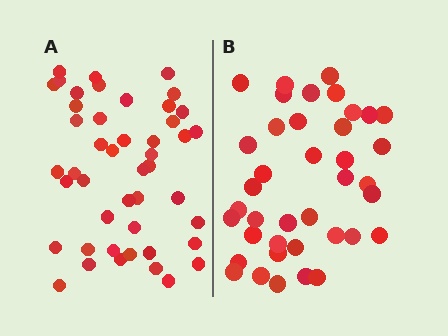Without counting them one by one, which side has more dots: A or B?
Region A (the left region) has more dots.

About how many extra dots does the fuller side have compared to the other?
Region A has roughly 8 or so more dots than region B.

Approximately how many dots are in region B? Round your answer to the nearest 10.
About 40 dots. (The exact count is 39, which rounds to 40.)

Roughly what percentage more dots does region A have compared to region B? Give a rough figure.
About 20% more.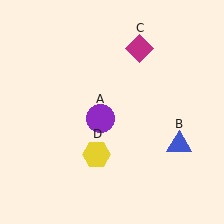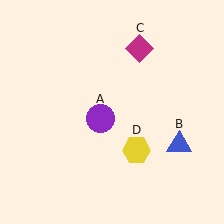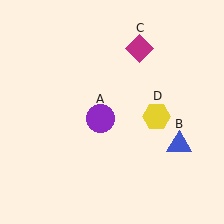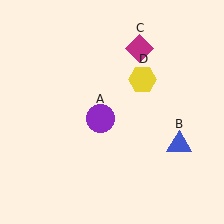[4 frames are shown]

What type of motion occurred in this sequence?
The yellow hexagon (object D) rotated counterclockwise around the center of the scene.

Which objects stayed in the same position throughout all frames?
Purple circle (object A) and blue triangle (object B) and magenta diamond (object C) remained stationary.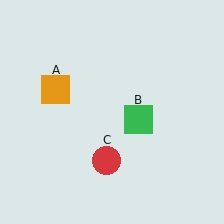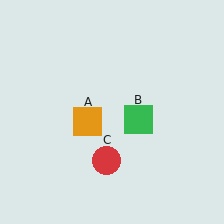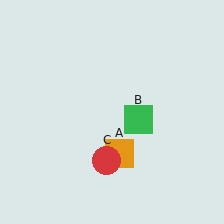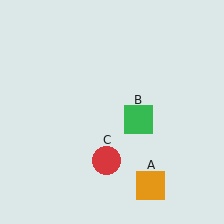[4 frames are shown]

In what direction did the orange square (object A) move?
The orange square (object A) moved down and to the right.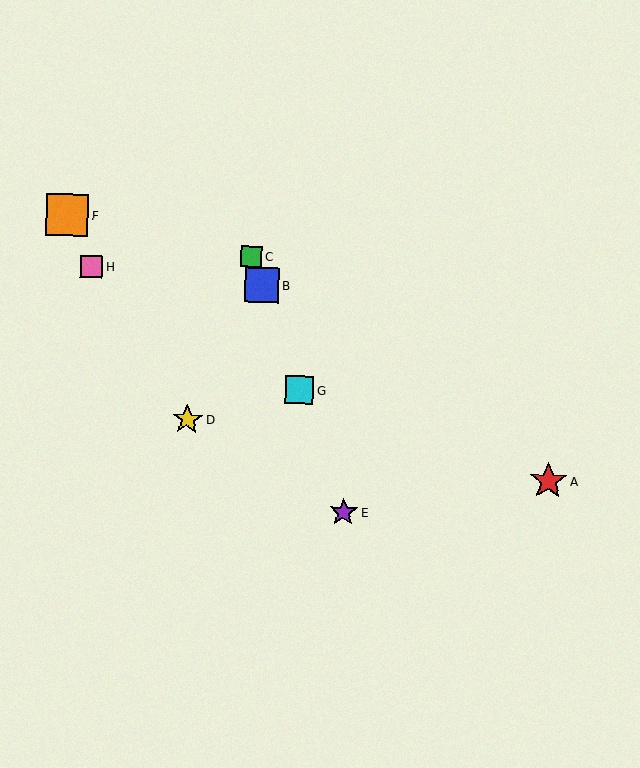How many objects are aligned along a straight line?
4 objects (B, C, E, G) are aligned along a straight line.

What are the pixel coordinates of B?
Object B is at (262, 285).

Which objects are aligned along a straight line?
Objects B, C, E, G are aligned along a straight line.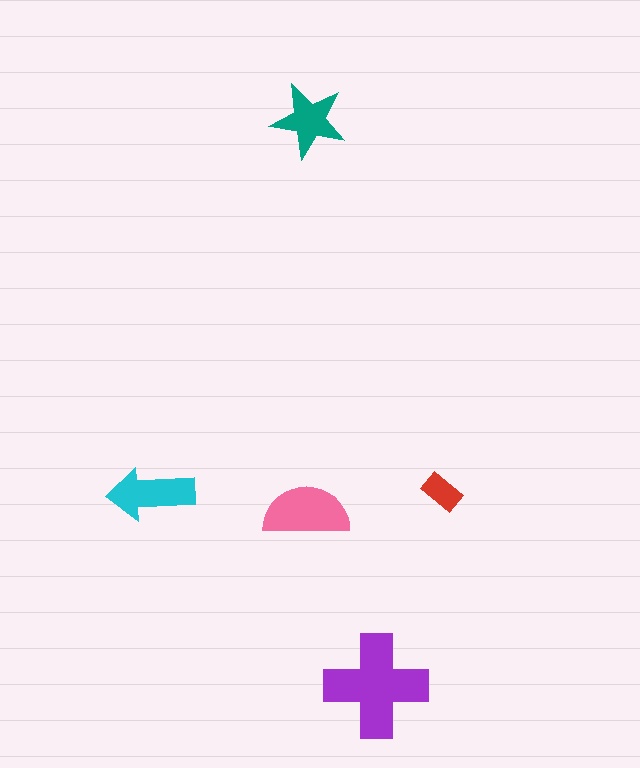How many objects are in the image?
There are 5 objects in the image.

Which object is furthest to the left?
The cyan arrow is leftmost.